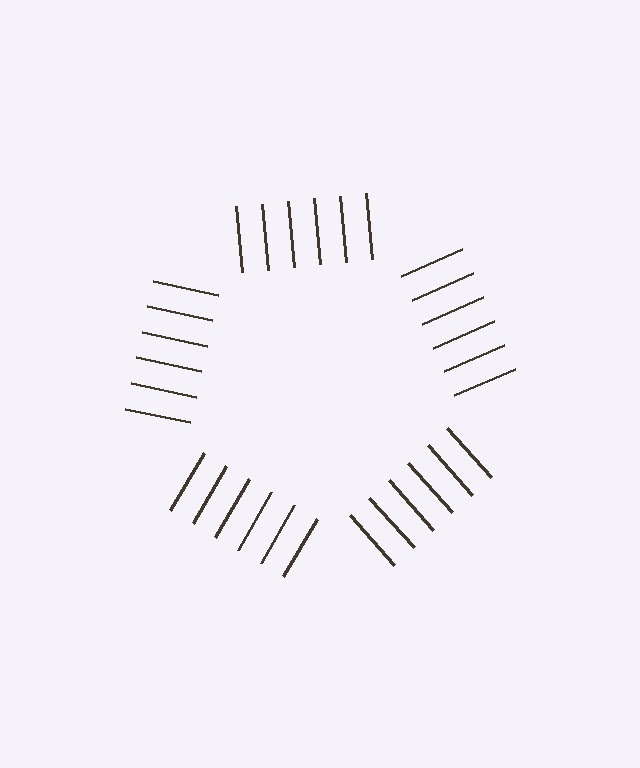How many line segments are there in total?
30 — 6 along each of the 5 edges.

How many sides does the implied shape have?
5 sides — the line-ends trace a pentagon.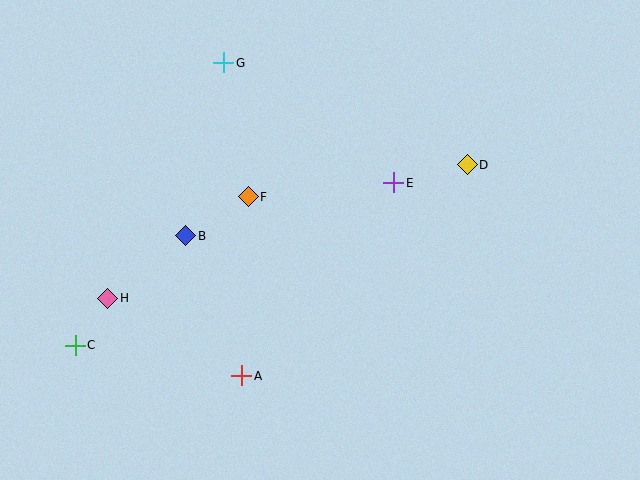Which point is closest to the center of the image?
Point F at (248, 197) is closest to the center.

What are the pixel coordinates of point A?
Point A is at (242, 376).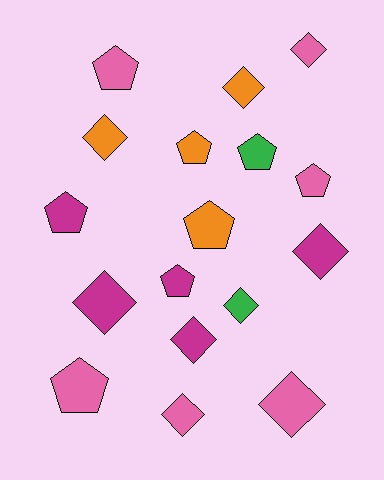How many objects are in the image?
There are 17 objects.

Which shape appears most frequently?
Diamond, with 9 objects.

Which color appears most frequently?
Pink, with 6 objects.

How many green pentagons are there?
There is 1 green pentagon.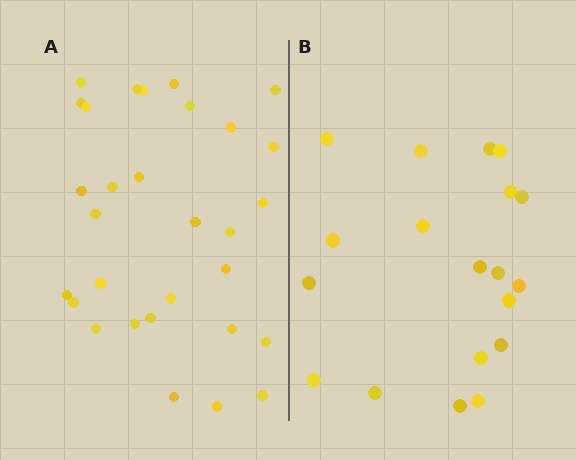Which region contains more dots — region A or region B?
Region A (the left region) has more dots.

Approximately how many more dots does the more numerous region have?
Region A has roughly 12 or so more dots than region B.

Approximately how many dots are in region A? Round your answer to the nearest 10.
About 30 dots.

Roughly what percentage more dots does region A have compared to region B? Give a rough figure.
About 60% more.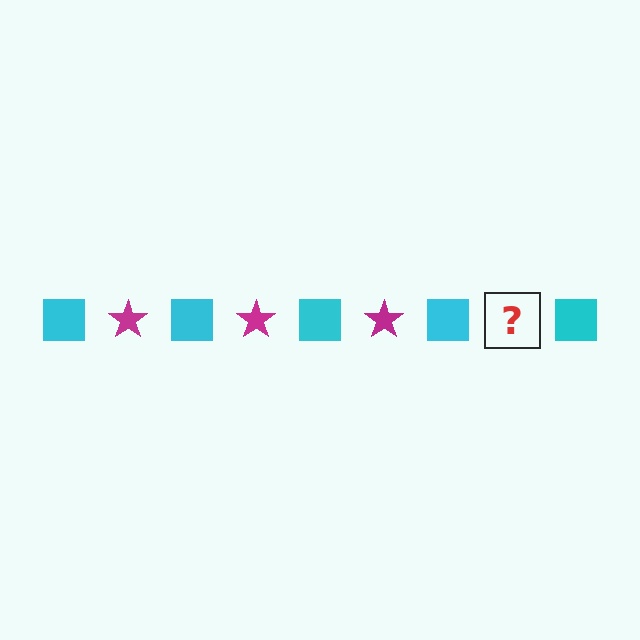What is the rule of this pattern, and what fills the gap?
The rule is that the pattern alternates between cyan square and magenta star. The gap should be filled with a magenta star.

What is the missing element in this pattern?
The missing element is a magenta star.